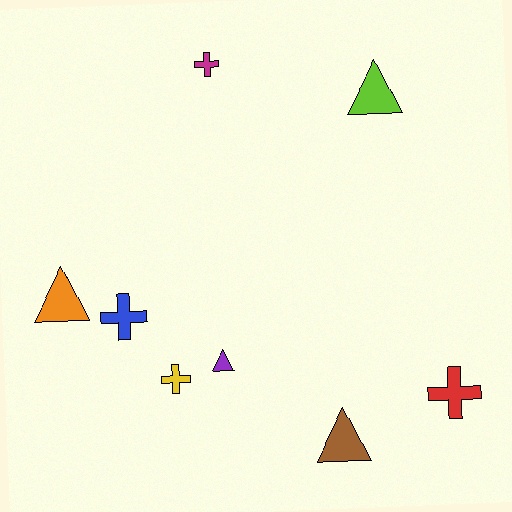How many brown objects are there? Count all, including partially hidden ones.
There is 1 brown object.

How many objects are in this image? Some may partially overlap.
There are 8 objects.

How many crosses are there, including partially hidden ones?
There are 4 crosses.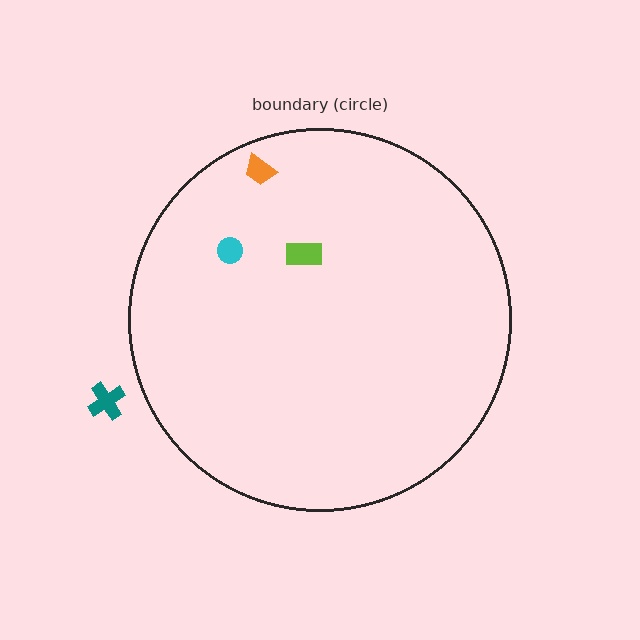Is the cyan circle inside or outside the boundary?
Inside.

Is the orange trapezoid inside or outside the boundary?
Inside.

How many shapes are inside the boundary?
3 inside, 1 outside.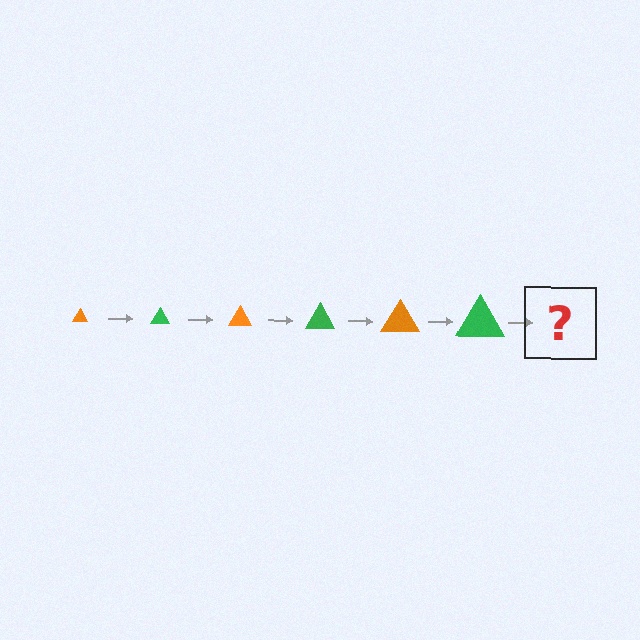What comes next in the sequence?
The next element should be an orange triangle, larger than the previous one.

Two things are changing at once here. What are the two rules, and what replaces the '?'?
The two rules are that the triangle grows larger each step and the color cycles through orange and green. The '?' should be an orange triangle, larger than the previous one.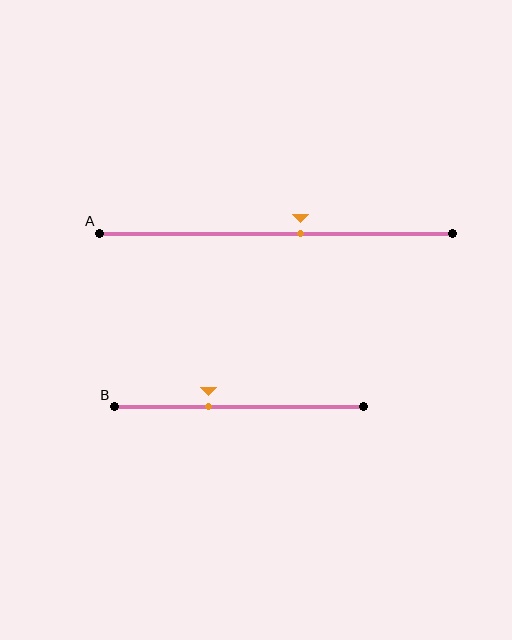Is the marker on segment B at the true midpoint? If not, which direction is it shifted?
No, the marker on segment B is shifted to the left by about 12% of the segment length.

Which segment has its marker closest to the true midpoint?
Segment A has its marker closest to the true midpoint.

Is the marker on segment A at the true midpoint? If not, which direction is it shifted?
No, the marker on segment A is shifted to the right by about 7% of the segment length.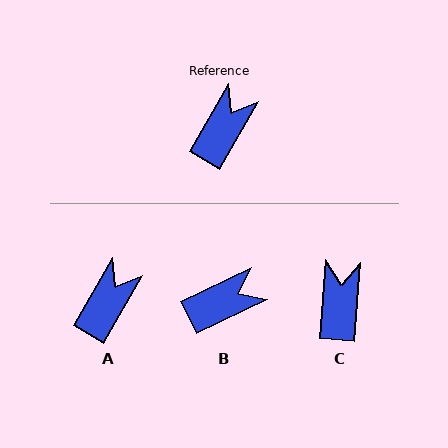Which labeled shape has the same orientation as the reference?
A.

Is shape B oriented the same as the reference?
No, it is off by about 34 degrees.